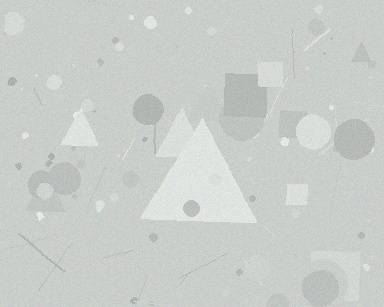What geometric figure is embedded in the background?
A triangle is embedded in the background.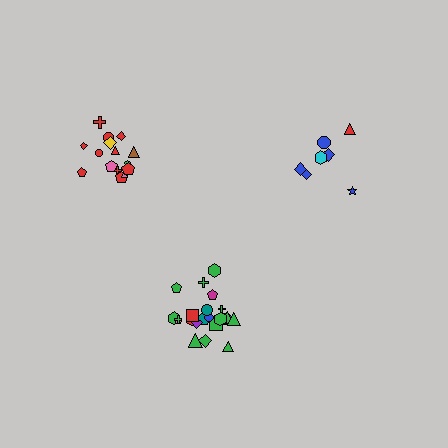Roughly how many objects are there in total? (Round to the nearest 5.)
Roughly 45 objects in total.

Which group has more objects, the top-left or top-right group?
The top-left group.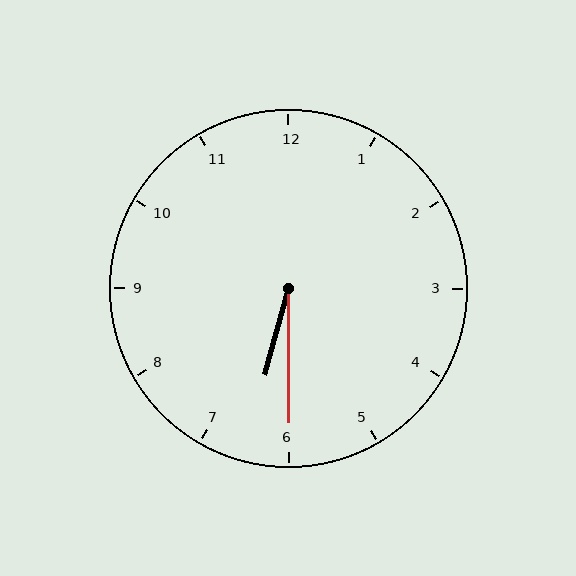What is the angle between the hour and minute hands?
Approximately 15 degrees.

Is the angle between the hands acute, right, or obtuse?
It is acute.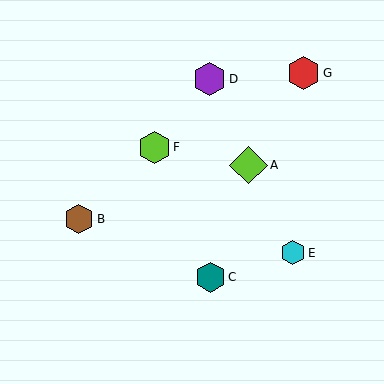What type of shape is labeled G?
Shape G is a red hexagon.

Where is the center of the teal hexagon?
The center of the teal hexagon is at (210, 277).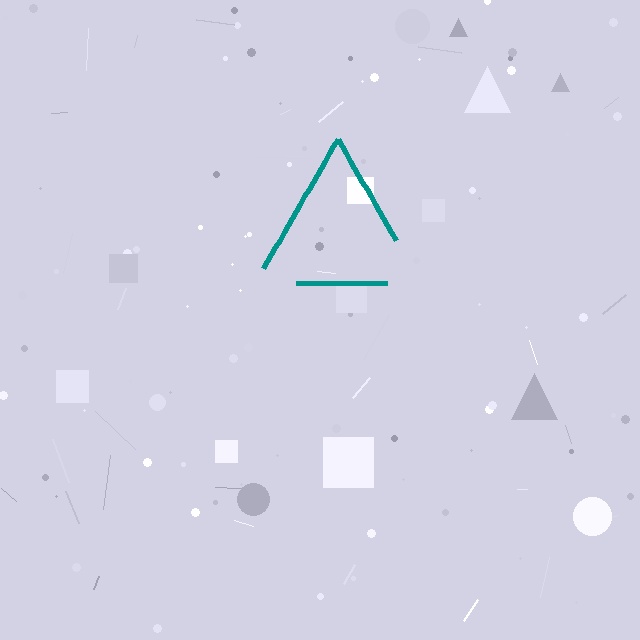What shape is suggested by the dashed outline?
The dashed outline suggests a triangle.